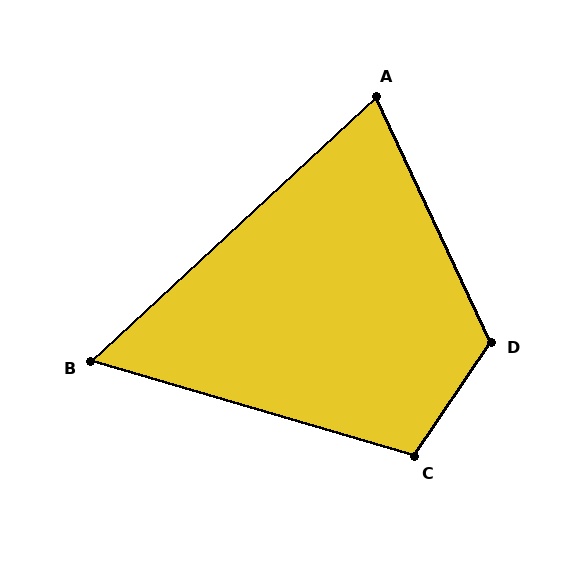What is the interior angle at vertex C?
Approximately 108 degrees (obtuse).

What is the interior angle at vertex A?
Approximately 72 degrees (acute).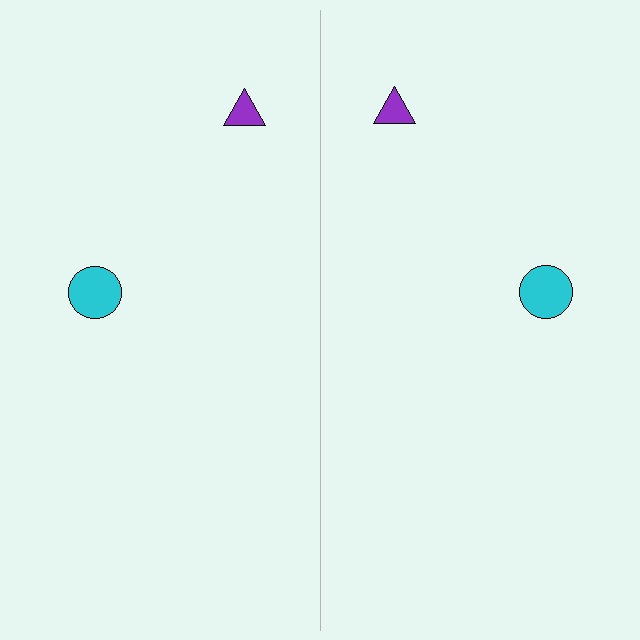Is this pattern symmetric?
Yes, this pattern has bilateral (reflection) symmetry.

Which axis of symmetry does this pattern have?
The pattern has a vertical axis of symmetry running through the center of the image.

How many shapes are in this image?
There are 4 shapes in this image.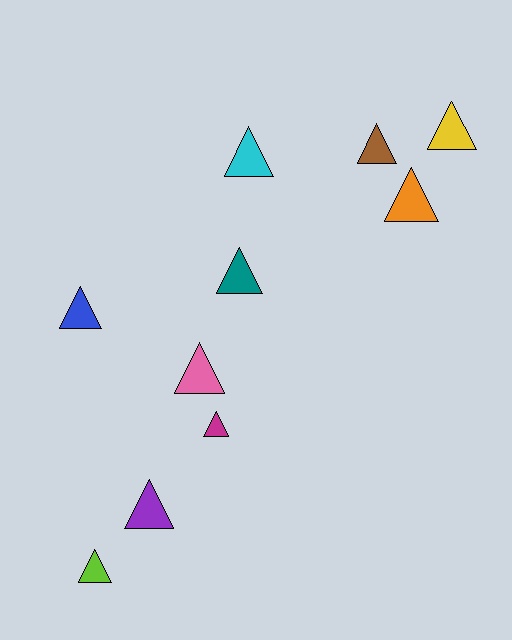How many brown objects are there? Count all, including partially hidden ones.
There is 1 brown object.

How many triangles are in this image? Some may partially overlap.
There are 10 triangles.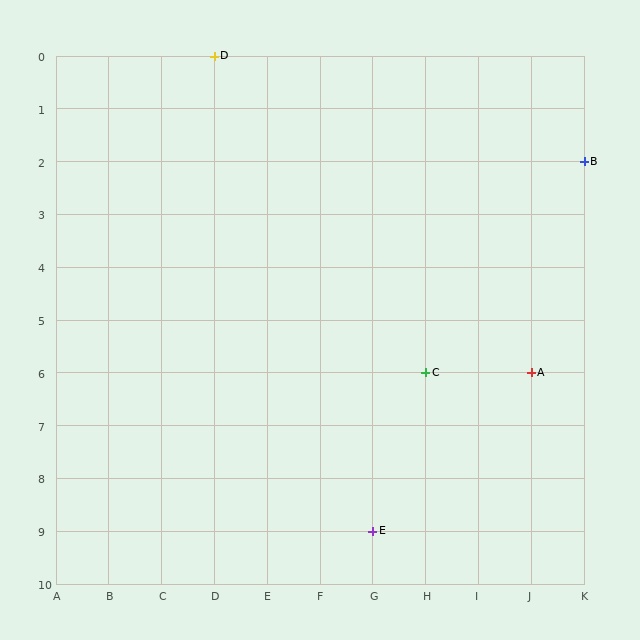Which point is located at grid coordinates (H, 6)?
Point C is at (H, 6).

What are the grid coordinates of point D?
Point D is at grid coordinates (D, 0).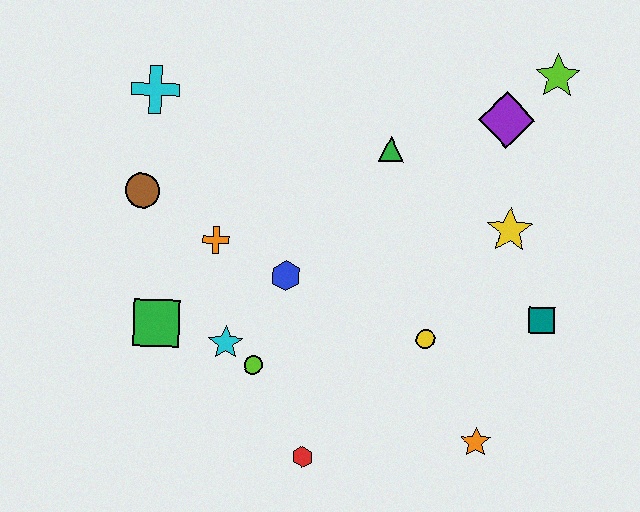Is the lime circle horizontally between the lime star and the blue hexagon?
No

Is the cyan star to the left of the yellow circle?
Yes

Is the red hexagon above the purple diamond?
No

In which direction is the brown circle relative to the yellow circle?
The brown circle is to the left of the yellow circle.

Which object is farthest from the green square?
The lime star is farthest from the green square.